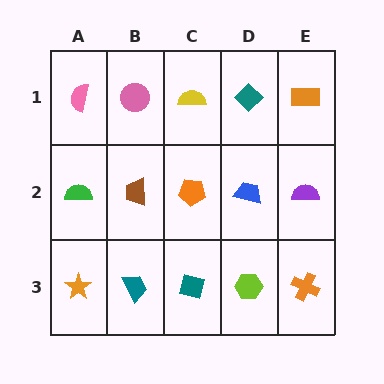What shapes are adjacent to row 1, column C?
An orange pentagon (row 2, column C), a pink circle (row 1, column B), a teal diamond (row 1, column D).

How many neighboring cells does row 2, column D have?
4.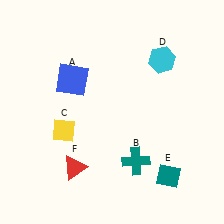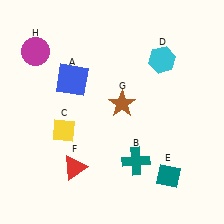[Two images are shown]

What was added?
A brown star (G), a magenta circle (H) were added in Image 2.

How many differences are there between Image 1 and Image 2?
There are 2 differences between the two images.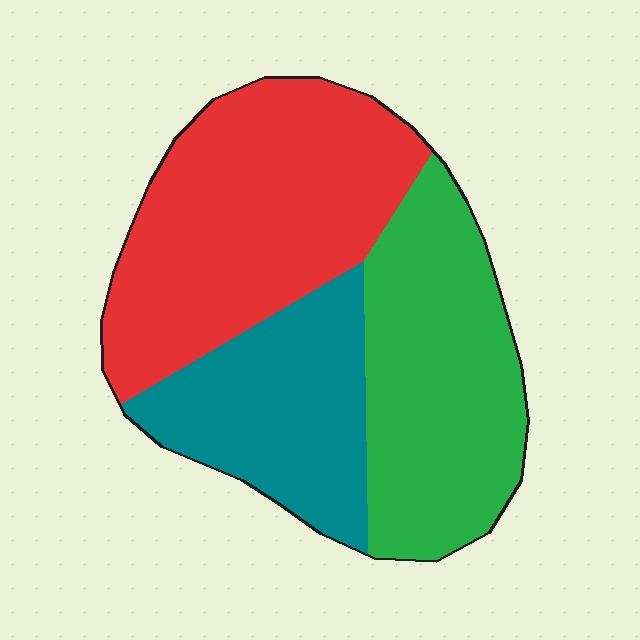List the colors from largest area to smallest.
From largest to smallest: red, green, teal.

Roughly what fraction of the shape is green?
Green covers 34% of the shape.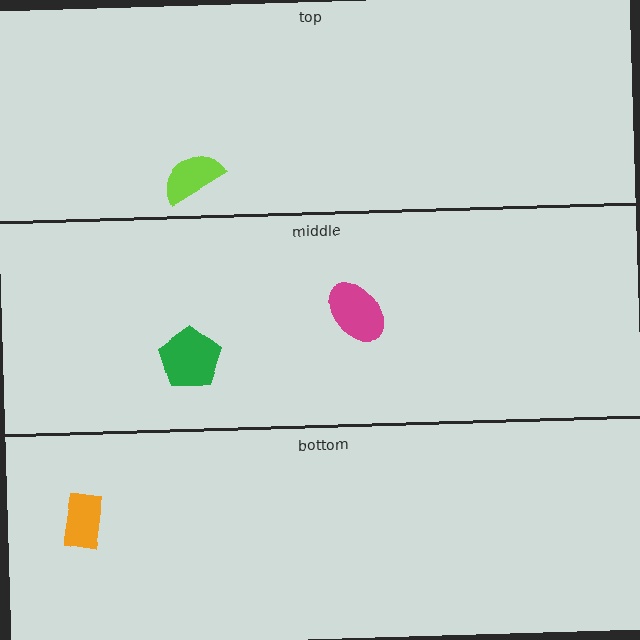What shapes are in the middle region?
The magenta ellipse, the green pentagon.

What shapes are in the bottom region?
The orange rectangle.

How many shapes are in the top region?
1.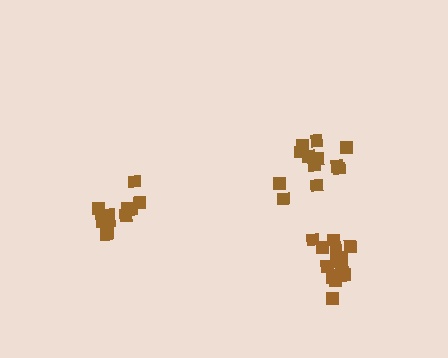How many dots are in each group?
Group 1: 17 dots, Group 2: 13 dots, Group 3: 13 dots (43 total).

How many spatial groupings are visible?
There are 3 spatial groupings.